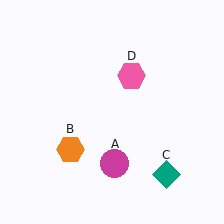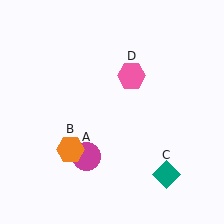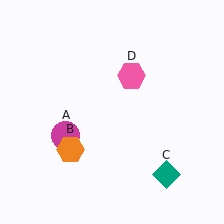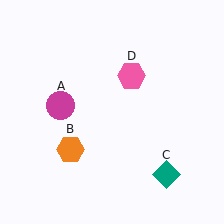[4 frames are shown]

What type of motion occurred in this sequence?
The magenta circle (object A) rotated clockwise around the center of the scene.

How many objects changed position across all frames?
1 object changed position: magenta circle (object A).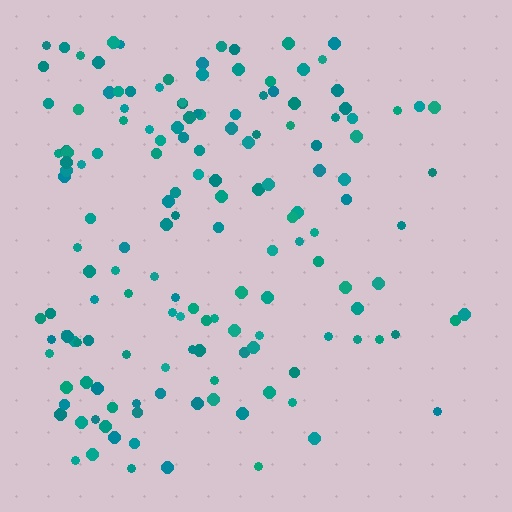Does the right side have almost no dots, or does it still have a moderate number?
Still a moderate number, just noticeably fewer than the left.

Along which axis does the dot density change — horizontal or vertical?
Horizontal.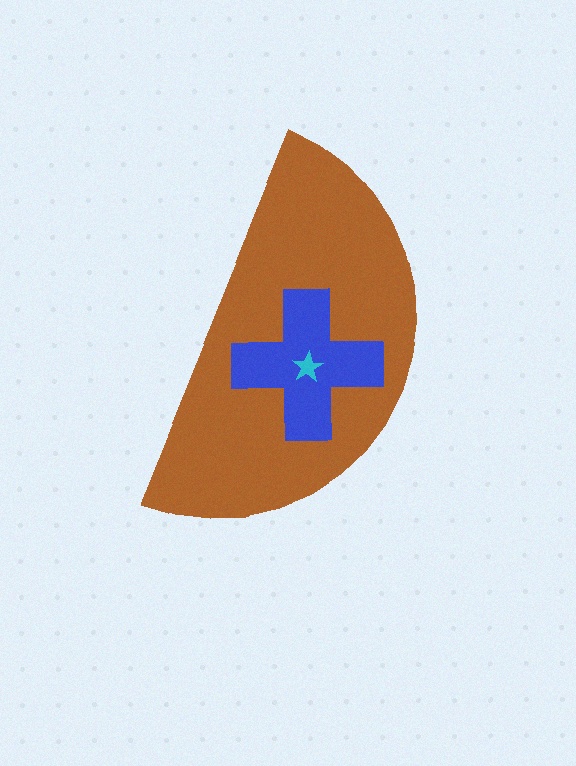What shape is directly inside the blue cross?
The cyan star.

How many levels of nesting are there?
3.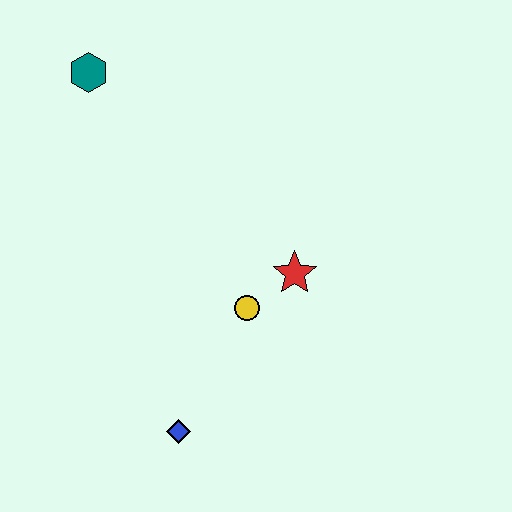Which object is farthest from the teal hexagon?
The blue diamond is farthest from the teal hexagon.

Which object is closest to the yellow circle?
The red star is closest to the yellow circle.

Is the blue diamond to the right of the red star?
No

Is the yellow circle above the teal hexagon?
No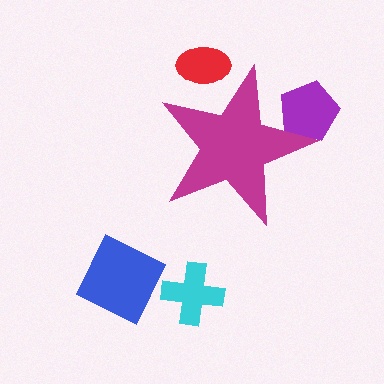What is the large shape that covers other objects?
A magenta star.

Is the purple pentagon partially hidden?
Yes, the purple pentagon is partially hidden behind the magenta star.